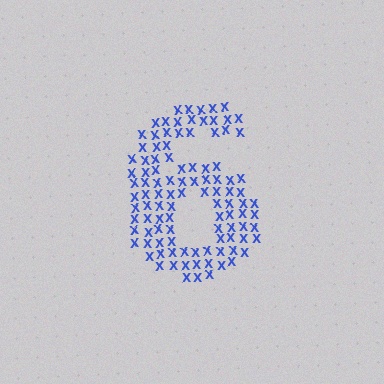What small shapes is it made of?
It is made of small letter X's.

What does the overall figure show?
The overall figure shows the digit 6.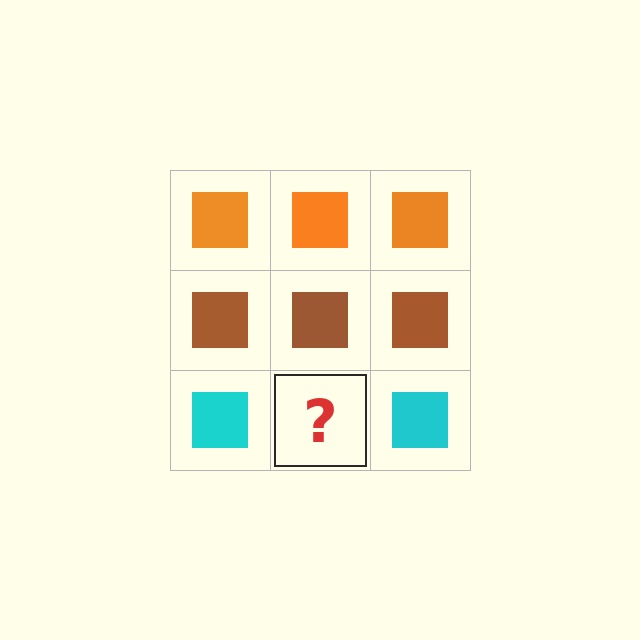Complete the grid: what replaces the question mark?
The question mark should be replaced with a cyan square.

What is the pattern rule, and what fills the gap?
The rule is that each row has a consistent color. The gap should be filled with a cyan square.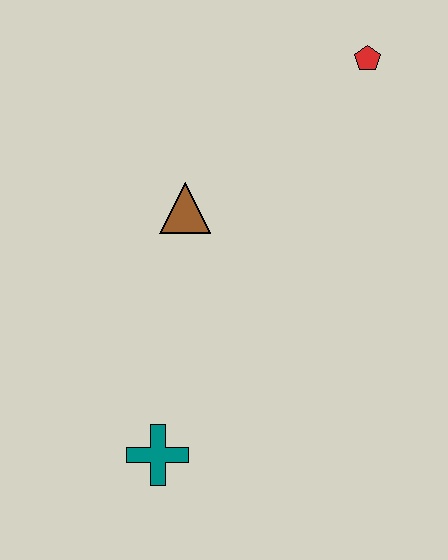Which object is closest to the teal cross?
The brown triangle is closest to the teal cross.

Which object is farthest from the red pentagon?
The teal cross is farthest from the red pentagon.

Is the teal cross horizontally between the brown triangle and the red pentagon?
No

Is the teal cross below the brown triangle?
Yes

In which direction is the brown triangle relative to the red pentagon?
The brown triangle is to the left of the red pentagon.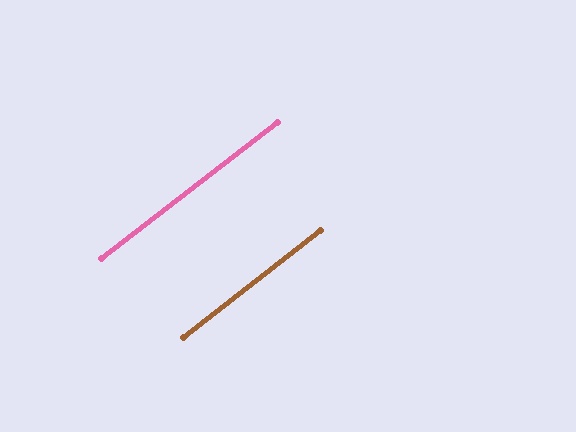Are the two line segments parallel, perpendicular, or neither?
Parallel — their directions differ by only 0.3°.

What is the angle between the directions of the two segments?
Approximately 0 degrees.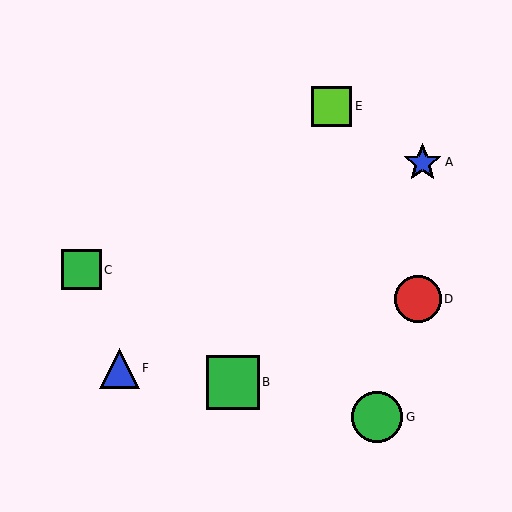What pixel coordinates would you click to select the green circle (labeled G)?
Click at (377, 417) to select the green circle G.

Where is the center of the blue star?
The center of the blue star is at (423, 162).